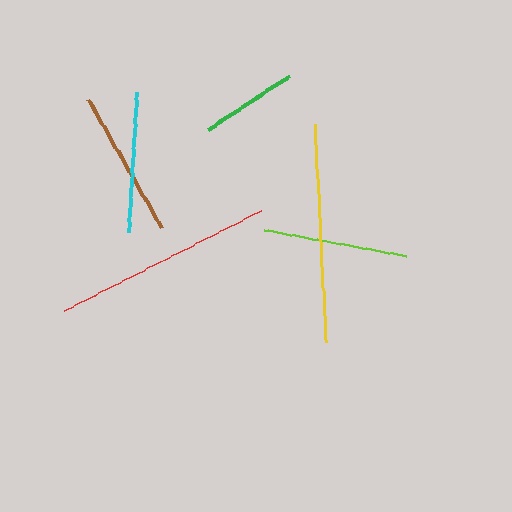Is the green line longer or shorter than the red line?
The red line is longer than the green line.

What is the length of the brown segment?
The brown segment is approximately 147 pixels long.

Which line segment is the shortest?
The green line is the shortest at approximately 97 pixels.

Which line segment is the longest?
The red line is the longest at approximately 221 pixels.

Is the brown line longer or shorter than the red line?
The red line is longer than the brown line.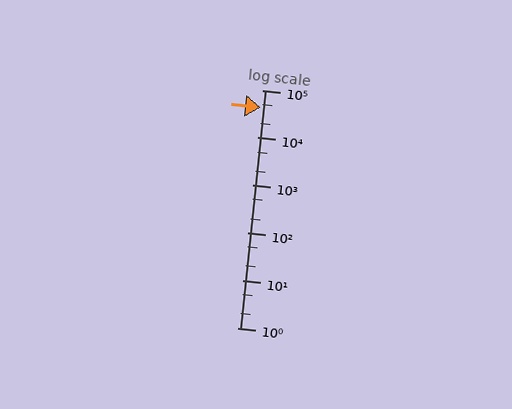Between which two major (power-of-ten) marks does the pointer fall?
The pointer is between 10000 and 100000.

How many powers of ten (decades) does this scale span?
The scale spans 5 decades, from 1 to 100000.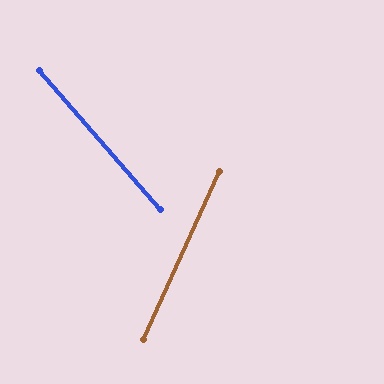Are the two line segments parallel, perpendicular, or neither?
Neither parallel nor perpendicular — they differ by about 65°.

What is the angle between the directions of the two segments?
Approximately 65 degrees.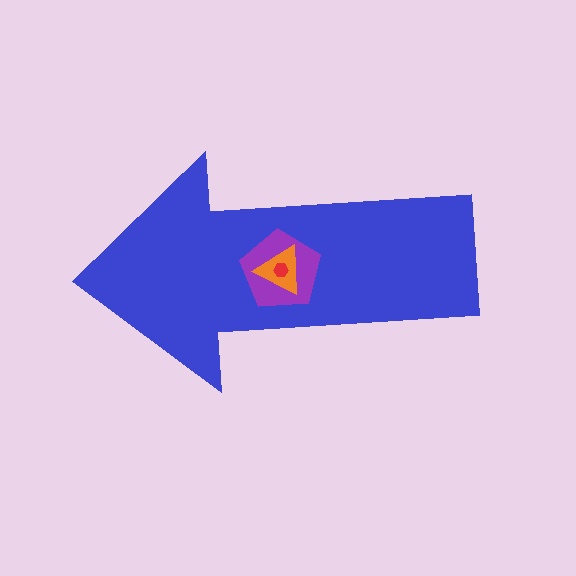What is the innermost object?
The red hexagon.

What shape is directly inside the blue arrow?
The purple pentagon.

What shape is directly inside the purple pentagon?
The orange triangle.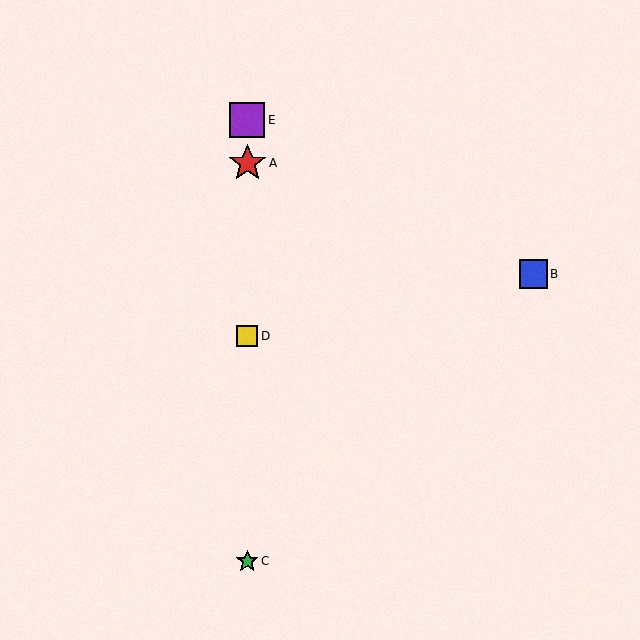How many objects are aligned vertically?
4 objects (A, C, D, E) are aligned vertically.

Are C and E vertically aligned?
Yes, both are at x≈247.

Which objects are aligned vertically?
Objects A, C, D, E are aligned vertically.